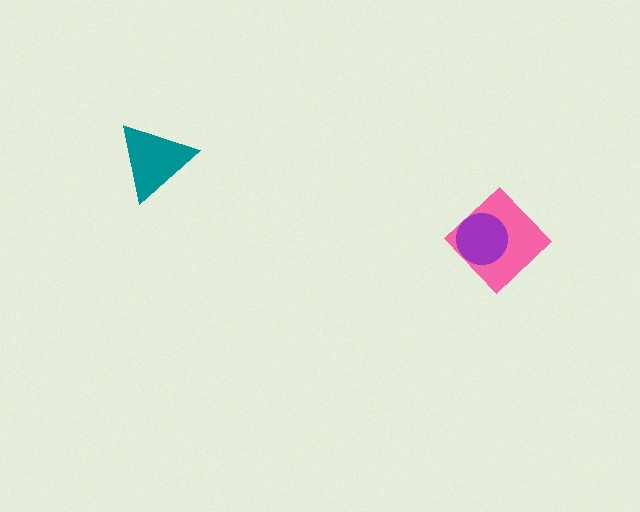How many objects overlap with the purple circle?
1 object overlaps with the purple circle.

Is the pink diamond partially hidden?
Yes, it is partially covered by another shape.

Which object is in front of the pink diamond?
The purple circle is in front of the pink diamond.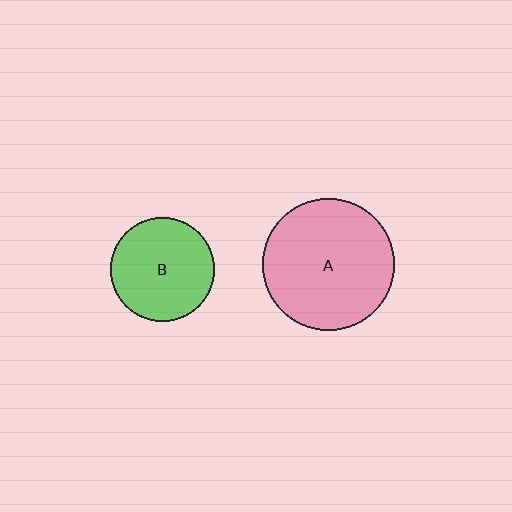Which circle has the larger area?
Circle A (pink).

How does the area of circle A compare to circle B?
Approximately 1.6 times.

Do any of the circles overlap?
No, none of the circles overlap.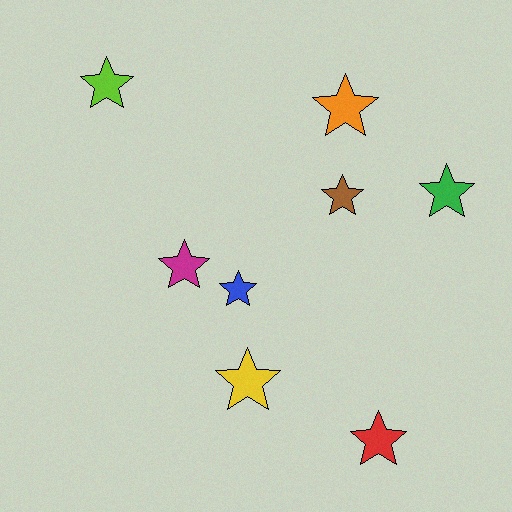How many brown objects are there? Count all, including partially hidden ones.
There is 1 brown object.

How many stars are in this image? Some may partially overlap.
There are 8 stars.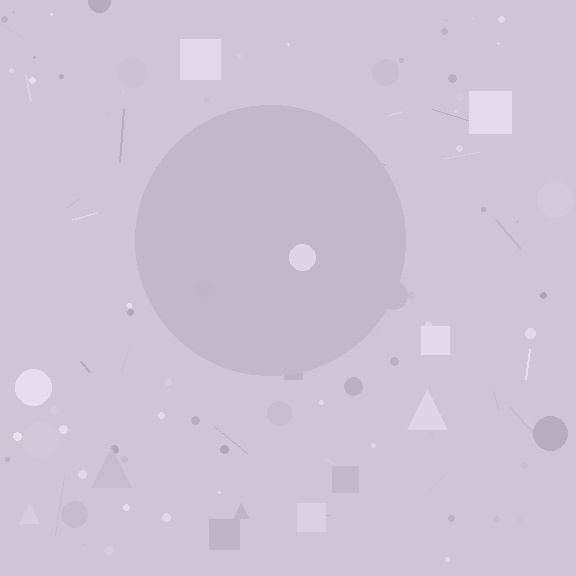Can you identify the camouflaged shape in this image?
The camouflaged shape is a circle.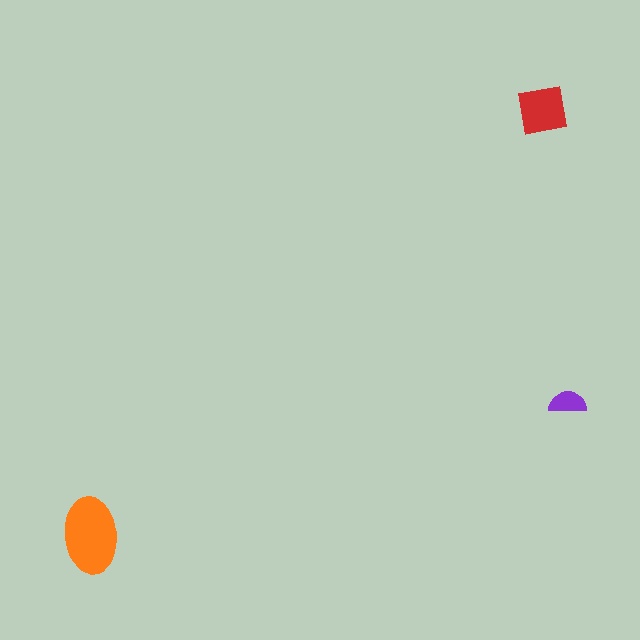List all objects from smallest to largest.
The purple semicircle, the red square, the orange ellipse.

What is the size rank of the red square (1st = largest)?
2nd.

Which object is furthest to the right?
The purple semicircle is rightmost.